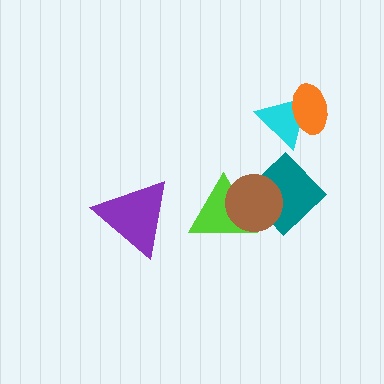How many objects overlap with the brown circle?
2 objects overlap with the brown circle.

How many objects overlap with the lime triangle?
2 objects overlap with the lime triangle.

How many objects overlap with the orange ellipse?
1 object overlaps with the orange ellipse.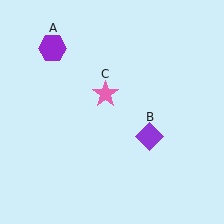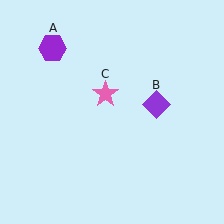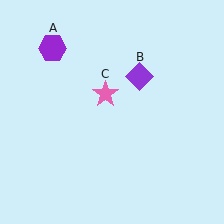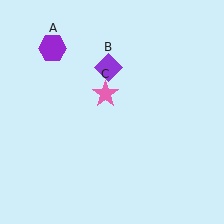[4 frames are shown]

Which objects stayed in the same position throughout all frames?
Purple hexagon (object A) and pink star (object C) remained stationary.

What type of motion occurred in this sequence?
The purple diamond (object B) rotated counterclockwise around the center of the scene.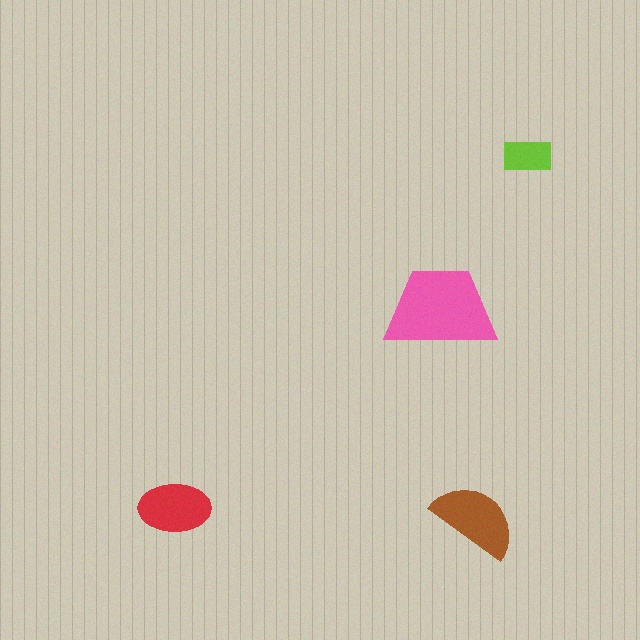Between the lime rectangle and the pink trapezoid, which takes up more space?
The pink trapezoid.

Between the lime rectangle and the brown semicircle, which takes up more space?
The brown semicircle.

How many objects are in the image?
There are 4 objects in the image.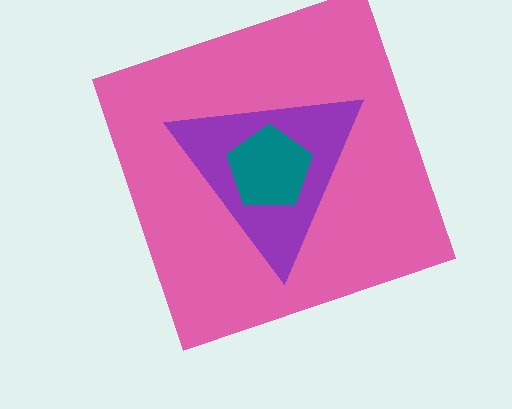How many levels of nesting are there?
3.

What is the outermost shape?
The pink square.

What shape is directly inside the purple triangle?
The teal pentagon.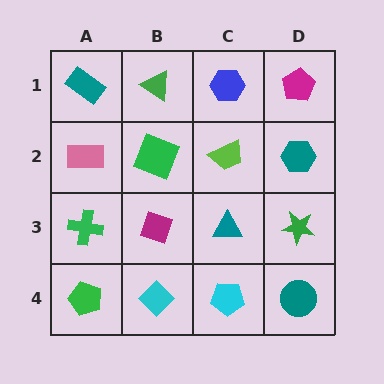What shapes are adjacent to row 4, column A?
A green cross (row 3, column A), a cyan diamond (row 4, column B).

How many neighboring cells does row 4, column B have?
3.